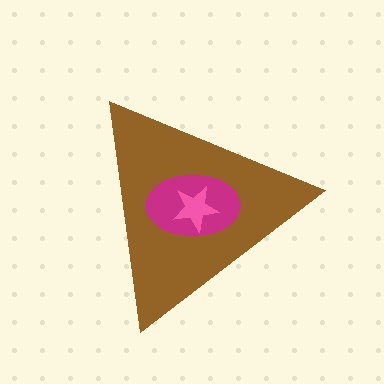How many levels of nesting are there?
3.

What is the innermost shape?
The pink star.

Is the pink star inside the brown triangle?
Yes.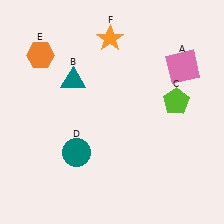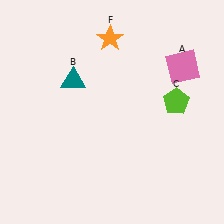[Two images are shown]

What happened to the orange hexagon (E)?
The orange hexagon (E) was removed in Image 2. It was in the top-left area of Image 1.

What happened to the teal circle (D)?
The teal circle (D) was removed in Image 2. It was in the bottom-left area of Image 1.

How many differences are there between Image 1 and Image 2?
There are 2 differences between the two images.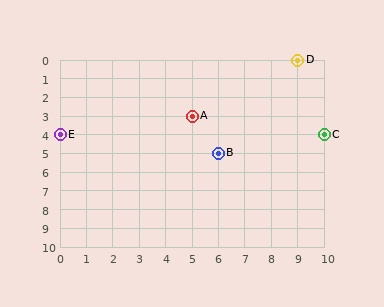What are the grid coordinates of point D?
Point D is at grid coordinates (9, 0).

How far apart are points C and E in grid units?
Points C and E are 10 columns apart.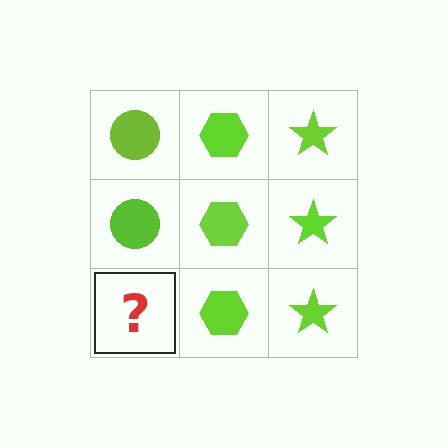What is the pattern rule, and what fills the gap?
The rule is that each column has a consistent shape. The gap should be filled with a lime circle.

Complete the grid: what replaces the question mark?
The question mark should be replaced with a lime circle.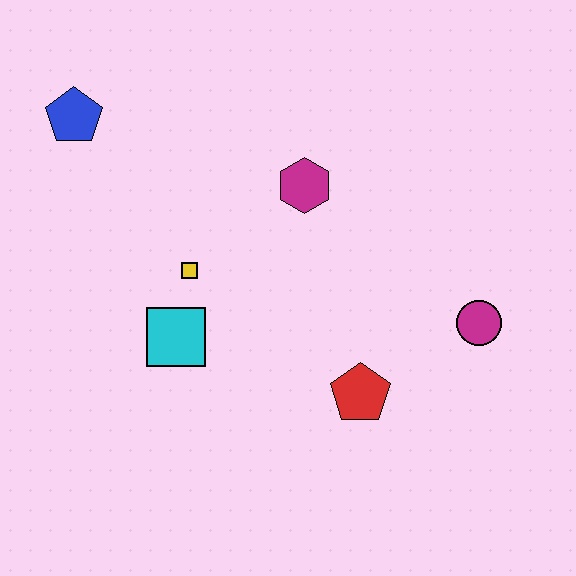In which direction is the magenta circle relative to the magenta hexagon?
The magenta circle is to the right of the magenta hexagon.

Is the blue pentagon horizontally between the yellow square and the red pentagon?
No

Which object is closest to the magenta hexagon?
The yellow square is closest to the magenta hexagon.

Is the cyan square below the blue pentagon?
Yes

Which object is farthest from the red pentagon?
The blue pentagon is farthest from the red pentagon.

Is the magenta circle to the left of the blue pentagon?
No